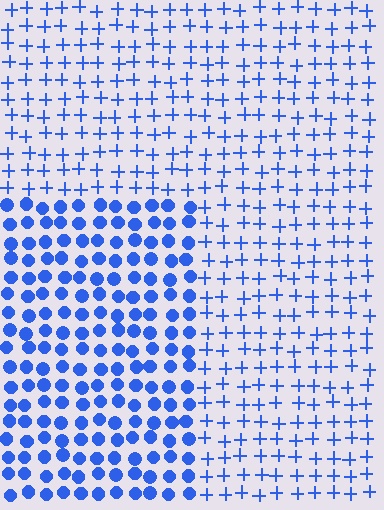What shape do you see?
I see a rectangle.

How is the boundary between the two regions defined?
The boundary is defined by a change in element shape: circles inside vs. plus signs outside. All elements share the same color and spacing.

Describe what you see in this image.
The image is filled with small blue elements arranged in a uniform grid. A rectangle-shaped region contains circles, while the surrounding area contains plus signs. The boundary is defined purely by the change in element shape.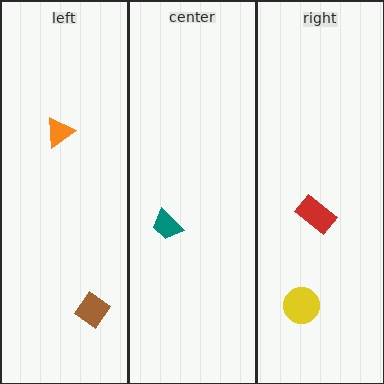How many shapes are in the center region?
1.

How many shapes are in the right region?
2.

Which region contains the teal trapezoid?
The center region.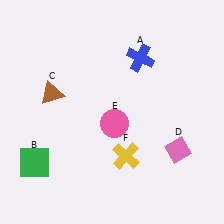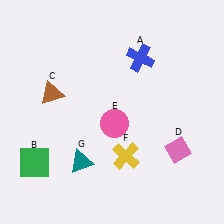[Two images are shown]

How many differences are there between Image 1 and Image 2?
There is 1 difference between the two images.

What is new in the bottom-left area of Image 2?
A teal triangle (G) was added in the bottom-left area of Image 2.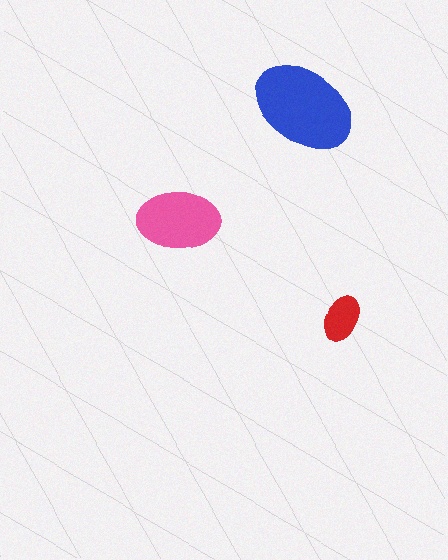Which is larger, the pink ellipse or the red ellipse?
The pink one.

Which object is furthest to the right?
The red ellipse is rightmost.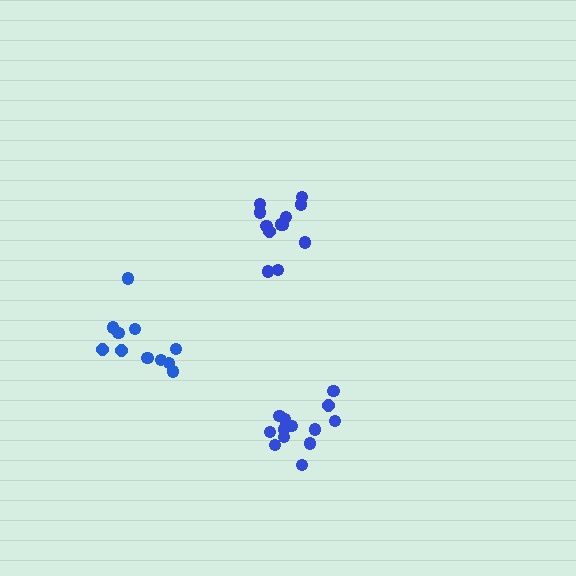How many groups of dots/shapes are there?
There are 3 groups.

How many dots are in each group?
Group 1: 12 dots, Group 2: 14 dots, Group 3: 11 dots (37 total).